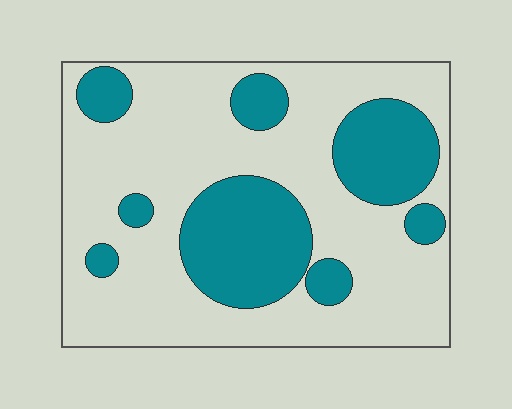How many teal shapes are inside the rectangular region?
8.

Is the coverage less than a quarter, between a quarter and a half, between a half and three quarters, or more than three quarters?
Between a quarter and a half.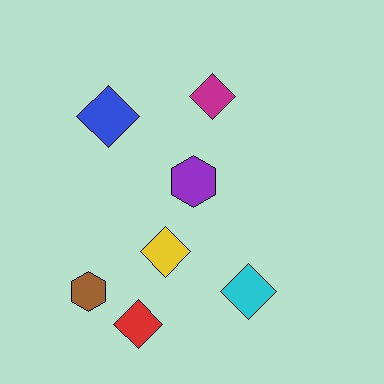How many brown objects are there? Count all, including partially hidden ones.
There is 1 brown object.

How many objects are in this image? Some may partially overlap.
There are 7 objects.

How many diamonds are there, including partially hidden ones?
There are 5 diamonds.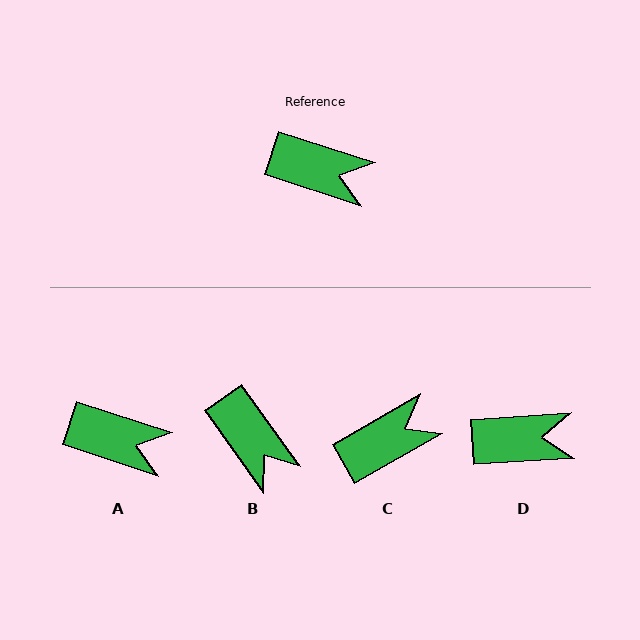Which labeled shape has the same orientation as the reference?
A.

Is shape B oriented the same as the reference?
No, it is off by about 36 degrees.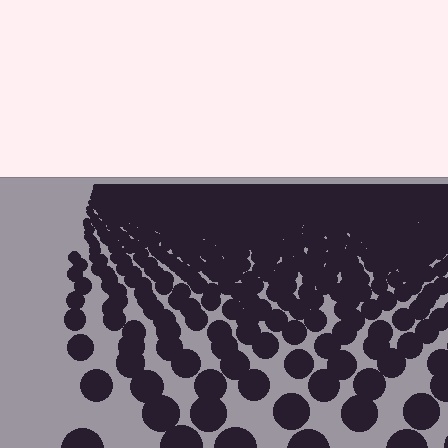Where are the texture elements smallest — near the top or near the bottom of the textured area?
Near the top.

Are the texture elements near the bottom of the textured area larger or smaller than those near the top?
Larger. Near the bottom, elements are closer to the viewer and appear at a bigger on-screen size.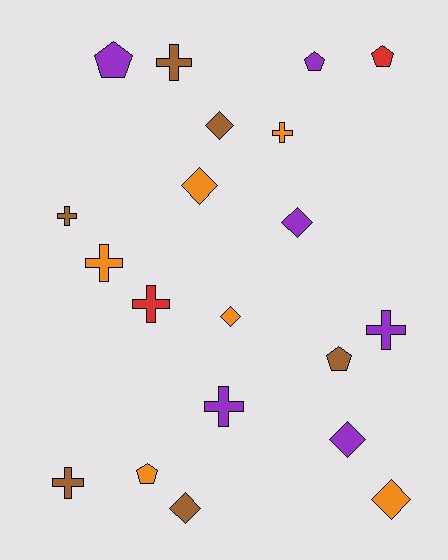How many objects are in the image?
There are 20 objects.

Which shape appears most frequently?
Cross, with 8 objects.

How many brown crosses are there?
There are 3 brown crosses.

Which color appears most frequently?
Brown, with 6 objects.